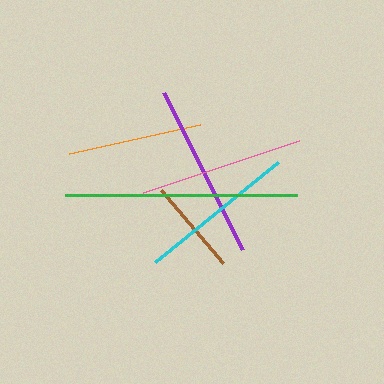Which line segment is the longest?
The green line is the longest at approximately 232 pixels.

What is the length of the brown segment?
The brown segment is approximately 96 pixels long.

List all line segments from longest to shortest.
From longest to shortest: green, purple, pink, cyan, orange, brown.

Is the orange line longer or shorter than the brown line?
The orange line is longer than the brown line.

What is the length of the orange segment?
The orange segment is approximately 134 pixels long.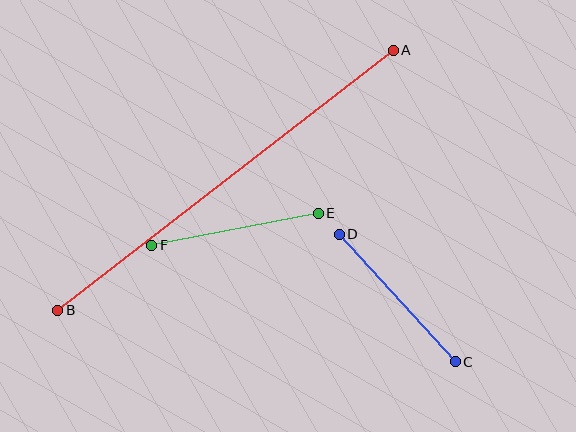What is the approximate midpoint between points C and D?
The midpoint is at approximately (397, 298) pixels.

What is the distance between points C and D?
The distance is approximately 172 pixels.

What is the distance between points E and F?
The distance is approximately 170 pixels.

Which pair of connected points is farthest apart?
Points A and B are farthest apart.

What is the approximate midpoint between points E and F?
The midpoint is at approximately (235, 229) pixels.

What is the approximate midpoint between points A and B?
The midpoint is at approximately (225, 180) pixels.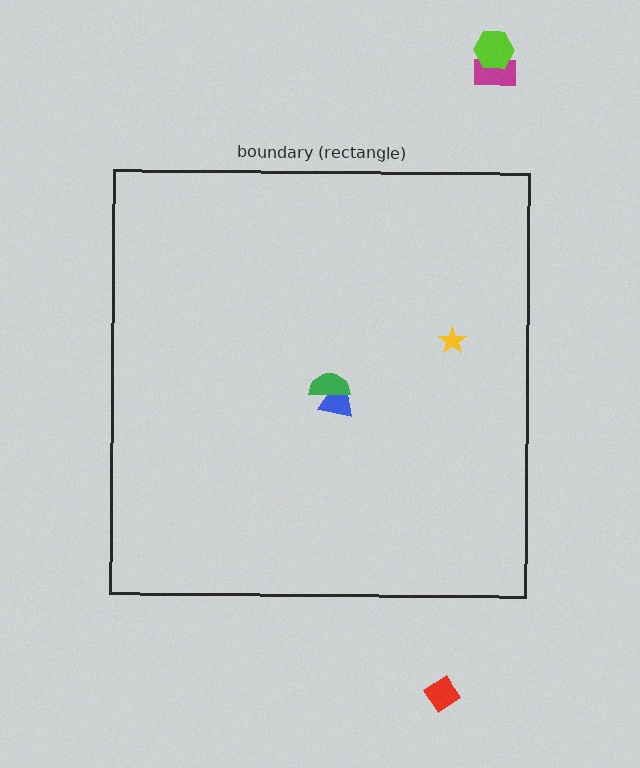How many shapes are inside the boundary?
3 inside, 3 outside.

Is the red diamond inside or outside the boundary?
Outside.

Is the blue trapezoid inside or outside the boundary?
Inside.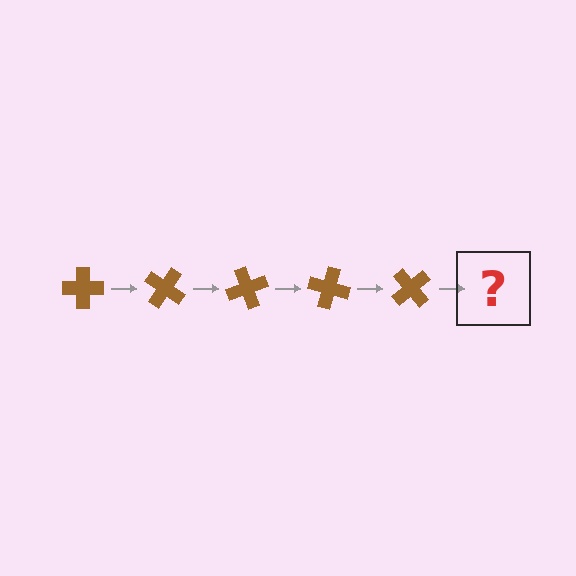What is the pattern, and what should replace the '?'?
The pattern is that the cross rotates 35 degrees each step. The '?' should be a brown cross rotated 175 degrees.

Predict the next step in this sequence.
The next step is a brown cross rotated 175 degrees.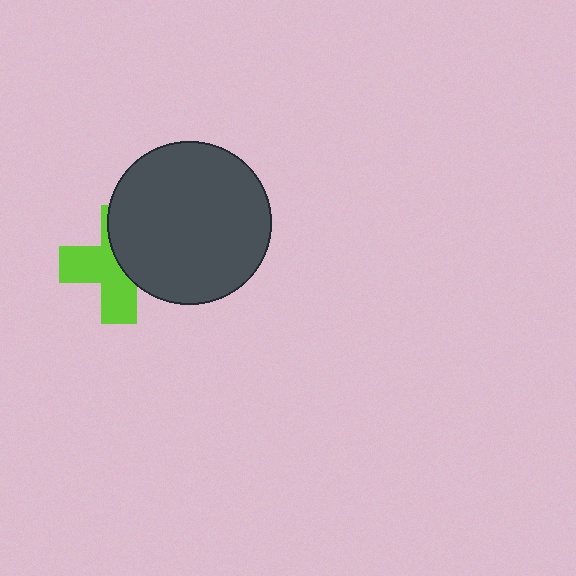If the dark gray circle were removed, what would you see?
You would see the complete lime cross.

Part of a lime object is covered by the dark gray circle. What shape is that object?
It is a cross.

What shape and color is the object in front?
The object in front is a dark gray circle.